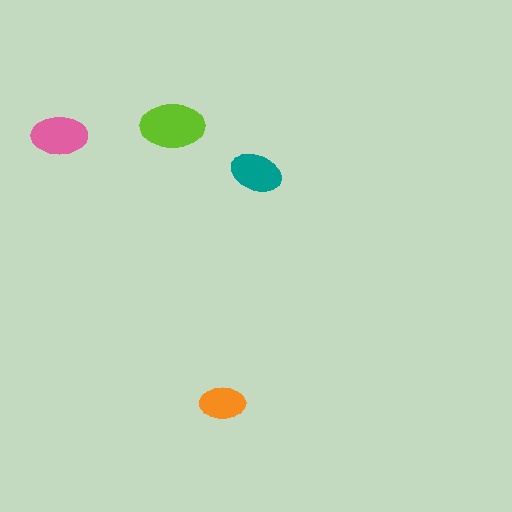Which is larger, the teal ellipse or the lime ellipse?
The lime one.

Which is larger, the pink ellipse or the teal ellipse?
The pink one.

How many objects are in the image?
There are 4 objects in the image.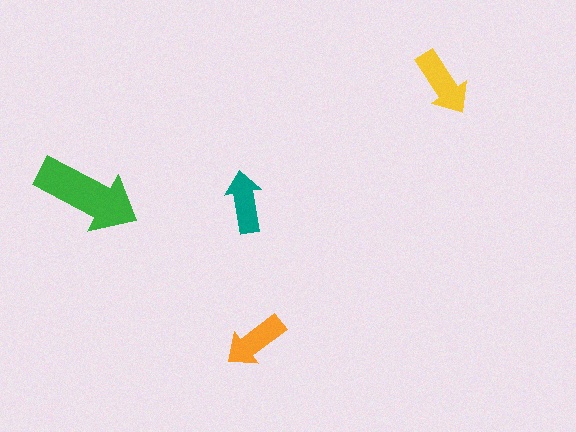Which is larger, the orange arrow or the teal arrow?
The orange one.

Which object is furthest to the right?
The yellow arrow is rightmost.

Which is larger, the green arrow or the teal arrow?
The green one.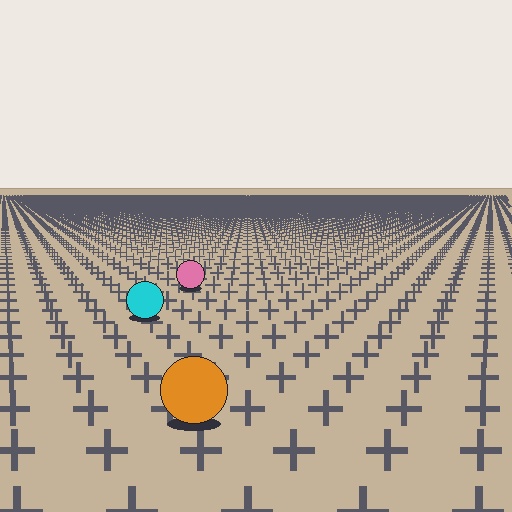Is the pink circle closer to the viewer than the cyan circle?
No. The cyan circle is closer — you can tell from the texture gradient: the ground texture is coarser near it.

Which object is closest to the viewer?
The orange circle is closest. The texture marks near it are larger and more spread out.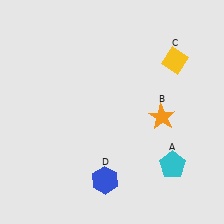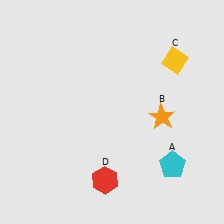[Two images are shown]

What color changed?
The hexagon (D) changed from blue in Image 1 to red in Image 2.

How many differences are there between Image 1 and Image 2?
There is 1 difference between the two images.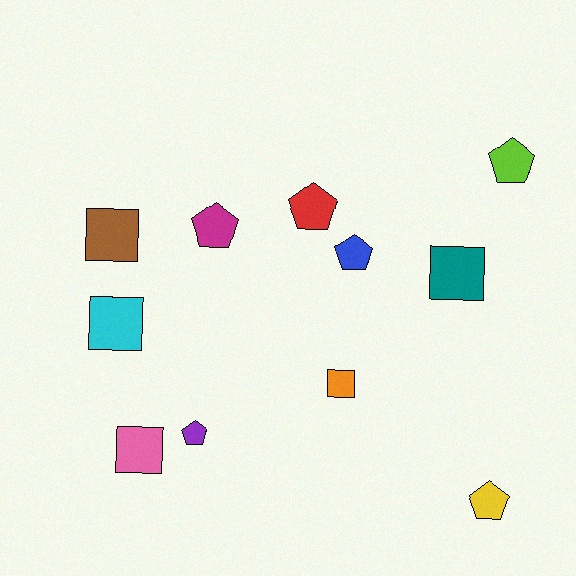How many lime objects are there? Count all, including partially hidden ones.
There is 1 lime object.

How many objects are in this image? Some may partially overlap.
There are 11 objects.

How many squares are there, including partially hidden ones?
There are 5 squares.